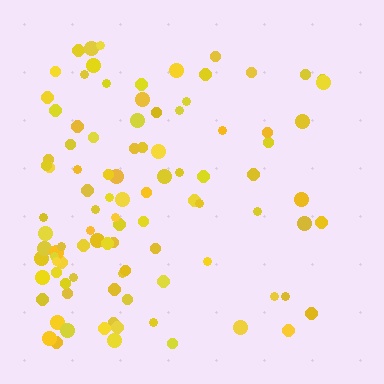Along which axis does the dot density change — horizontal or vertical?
Horizontal.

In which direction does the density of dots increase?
From right to left, with the left side densest.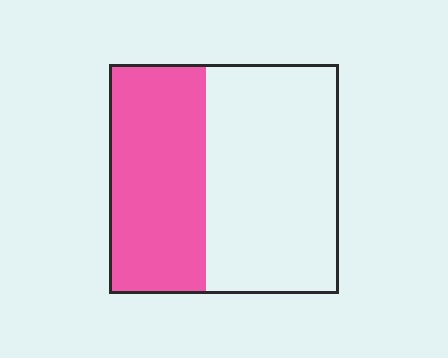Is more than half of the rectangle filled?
No.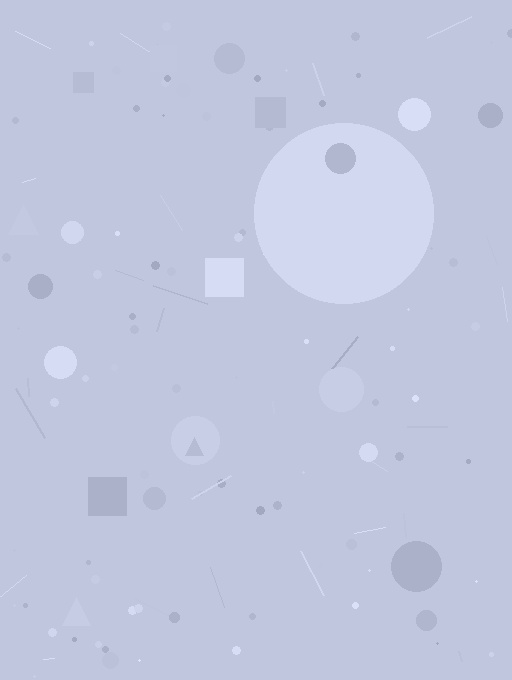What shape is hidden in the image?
A circle is hidden in the image.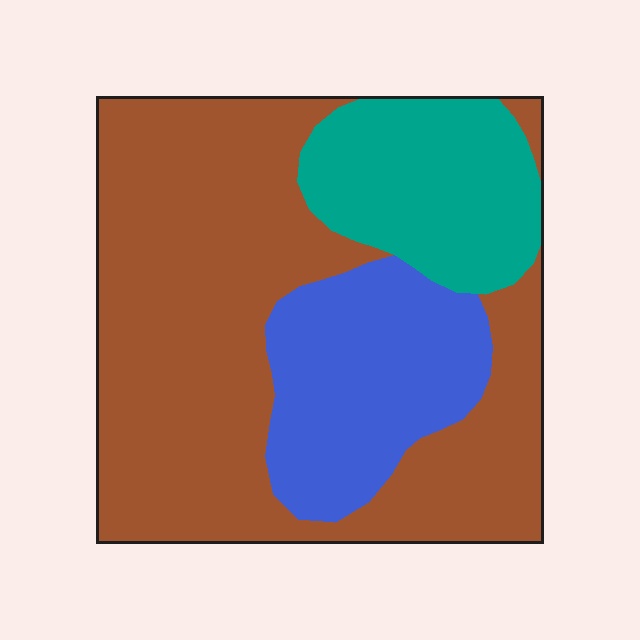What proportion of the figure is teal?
Teal takes up about one fifth (1/5) of the figure.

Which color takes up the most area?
Brown, at roughly 60%.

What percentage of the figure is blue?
Blue covers about 20% of the figure.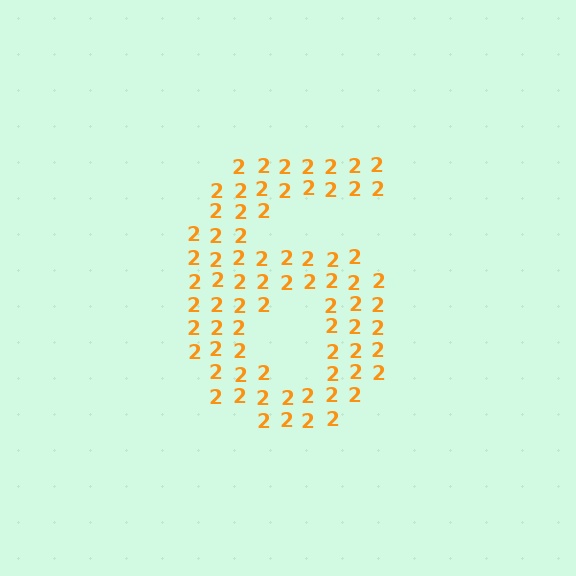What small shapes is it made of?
It is made of small digit 2's.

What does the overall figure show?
The overall figure shows the digit 6.